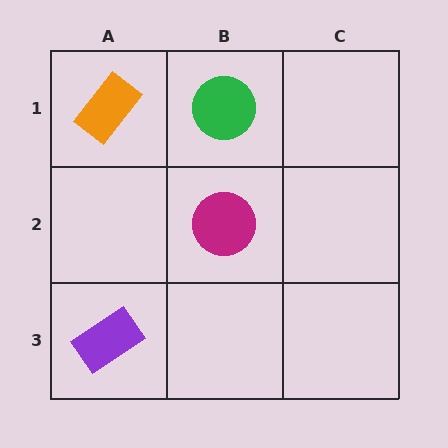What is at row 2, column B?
A magenta circle.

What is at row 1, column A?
An orange rectangle.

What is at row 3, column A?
A purple rectangle.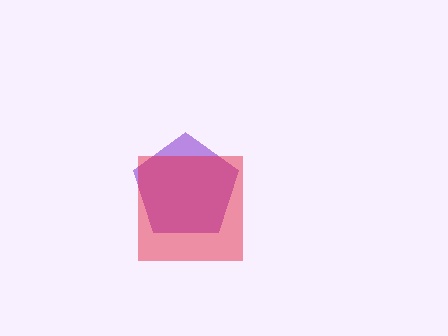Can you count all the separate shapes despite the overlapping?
Yes, there are 2 separate shapes.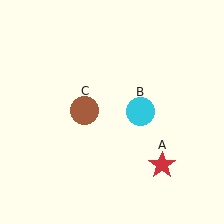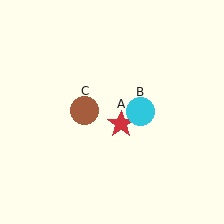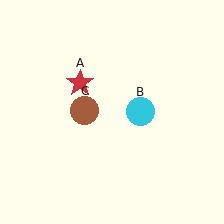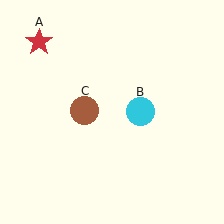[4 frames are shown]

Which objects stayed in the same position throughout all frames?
Cyan circle (object B) and brown circle (object C) remained stationary.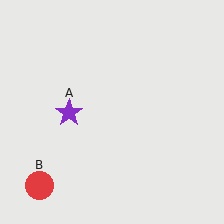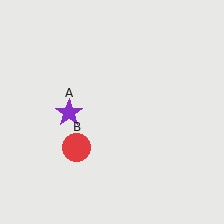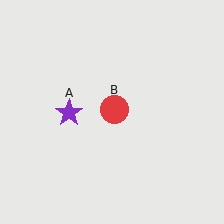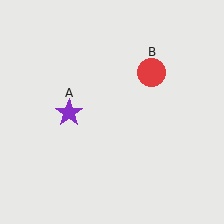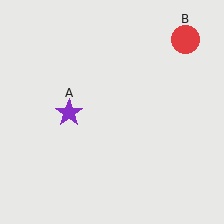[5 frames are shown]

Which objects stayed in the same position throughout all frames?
Purple star (object A) remained stationary.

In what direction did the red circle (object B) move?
The red circle (object B) moved up and to the right.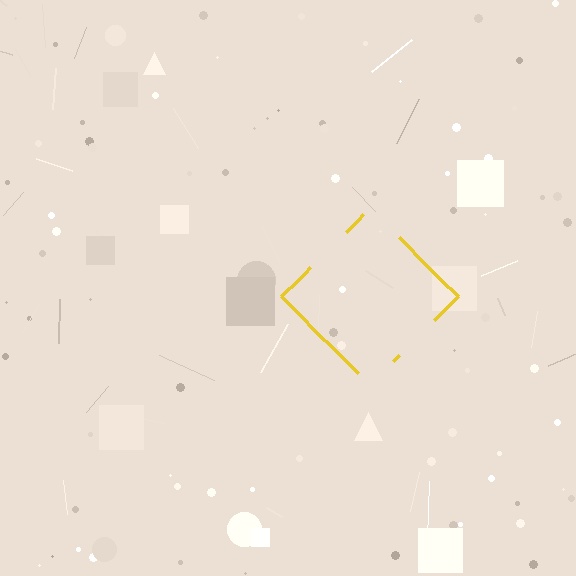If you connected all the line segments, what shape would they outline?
They would outline a diamond.